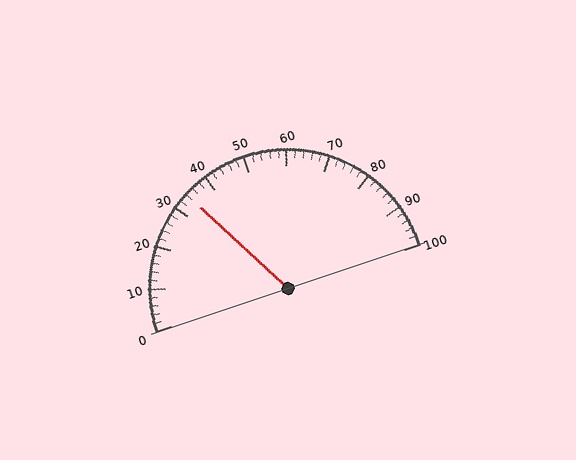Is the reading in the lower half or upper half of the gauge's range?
The reading is in the lower half of the range (0 to 100).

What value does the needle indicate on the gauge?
The needle indicates approximately 34.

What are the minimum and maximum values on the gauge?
The gauge ranges from 0 to 100.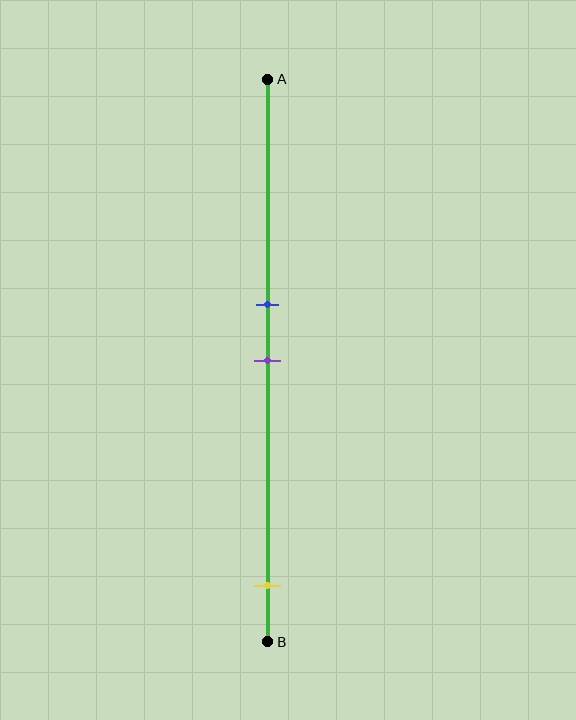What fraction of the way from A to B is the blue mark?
The blue mark is approximately 40% (0.4) of the way from A to B.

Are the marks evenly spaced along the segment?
No, the marks are not evenly spaced.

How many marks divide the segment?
There are 3 marks dividing the segment.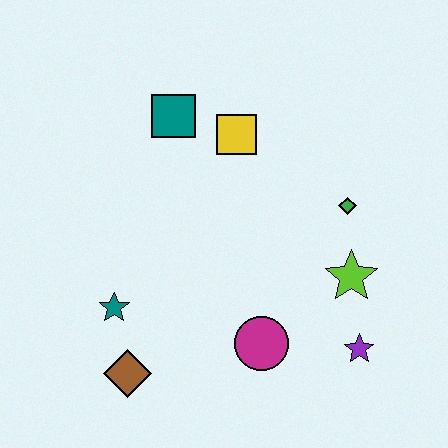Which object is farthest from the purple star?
The teal square is farthest from the purple star.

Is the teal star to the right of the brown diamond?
No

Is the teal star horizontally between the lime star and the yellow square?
No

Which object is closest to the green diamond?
The lime star is closest to the green diamond.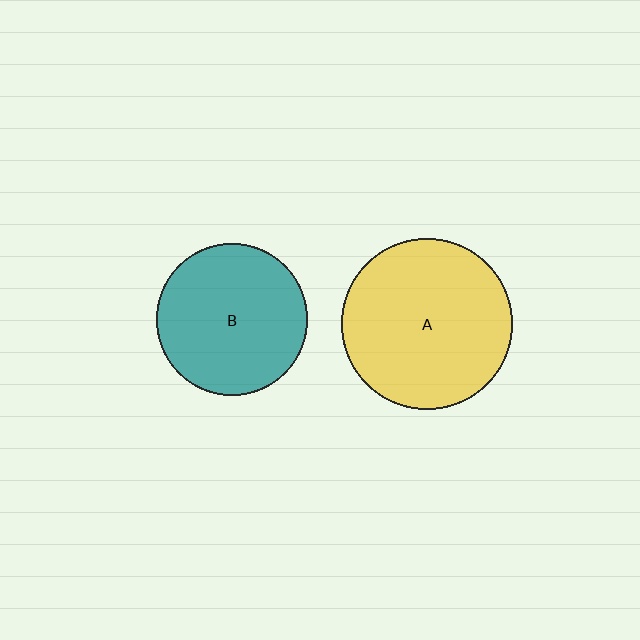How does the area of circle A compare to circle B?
Approximately 1.3 times.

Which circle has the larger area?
Circle A (yellow).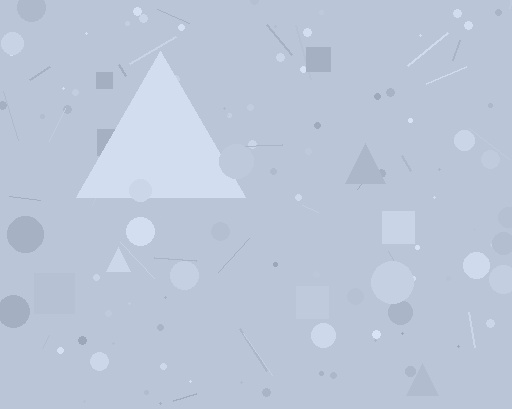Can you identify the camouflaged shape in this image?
The camouflaged shape is a triangle.